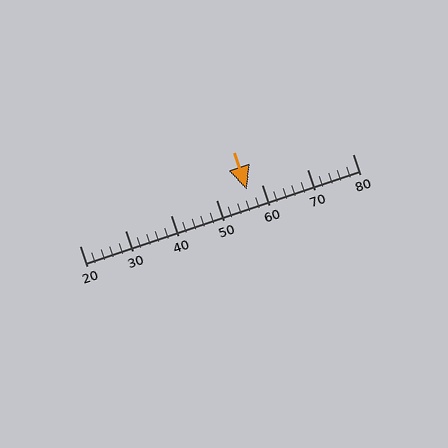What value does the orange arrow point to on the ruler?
The orange arrow points to approximately 57.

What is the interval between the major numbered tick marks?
The major tick marks are spaced 10 units apart.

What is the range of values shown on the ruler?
The ruler shows values from 20 to 80.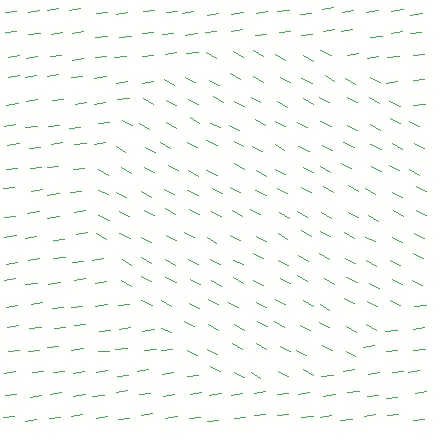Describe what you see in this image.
The image is filled with small green line segments. A circle region in the image has lines oriented differently from the surrounding lines, creating a visible texture boundary.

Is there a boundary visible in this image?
Yes, there is a texture boundary formed by a change in line orientation.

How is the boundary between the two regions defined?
The boundary is defined purely by a change in line orientation (approximately 35 degrees difference). All lines are the same color and thickness.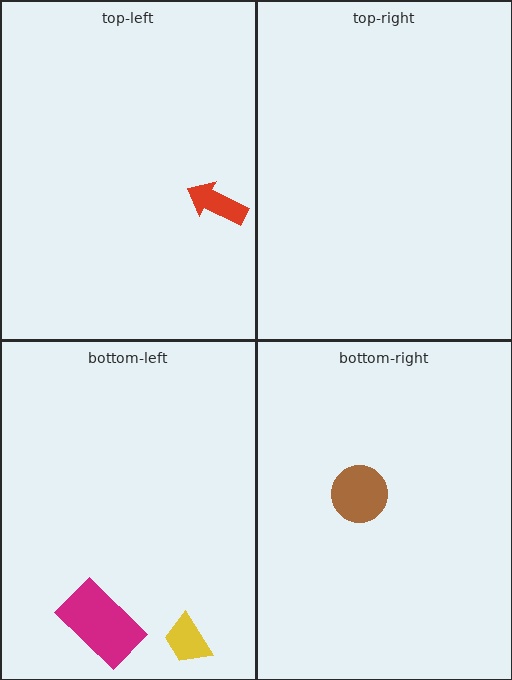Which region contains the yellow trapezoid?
The bottom-left region.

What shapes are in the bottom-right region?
The brown circle.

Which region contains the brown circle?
The bottom-right region.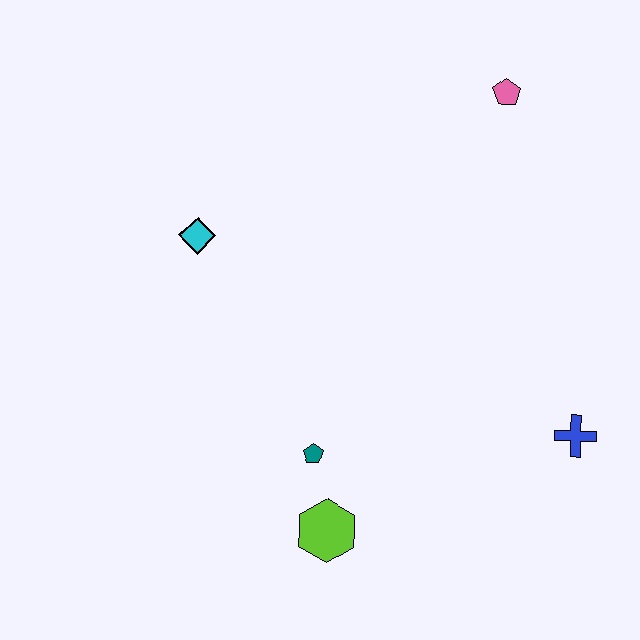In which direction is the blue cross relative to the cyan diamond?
The blue cross is to the right of the cyan diamond.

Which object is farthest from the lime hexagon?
The pink pentagon is farthest from the lime hexagon.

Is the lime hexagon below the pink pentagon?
Yes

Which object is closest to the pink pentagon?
The cyan diamond is closest to the pink pentagon.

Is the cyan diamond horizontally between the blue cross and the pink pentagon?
No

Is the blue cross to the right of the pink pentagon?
Yes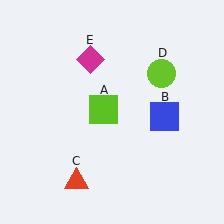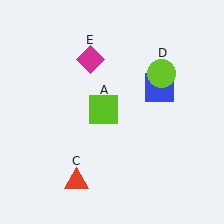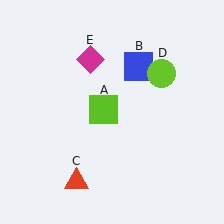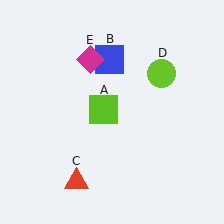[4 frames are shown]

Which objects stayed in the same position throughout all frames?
Lime square (object A) and red triangle (object C) and lime circle (object D) and magenta diamond (object E) remained stationary.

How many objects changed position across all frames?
1 object changed position: blue square (object B).